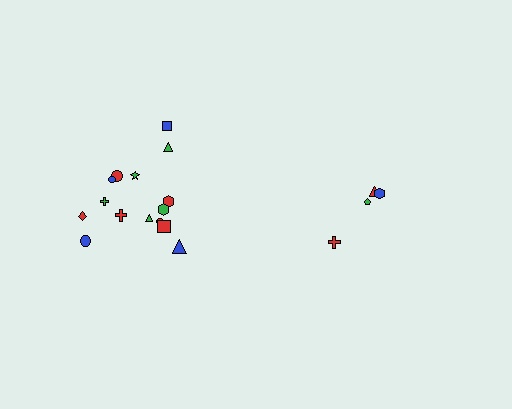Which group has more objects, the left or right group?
The left group.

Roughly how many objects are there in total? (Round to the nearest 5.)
Roughly 20 objects in total.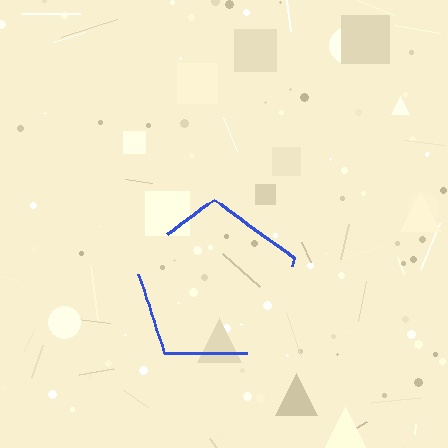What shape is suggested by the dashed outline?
The dashed outline suggests a pentagon.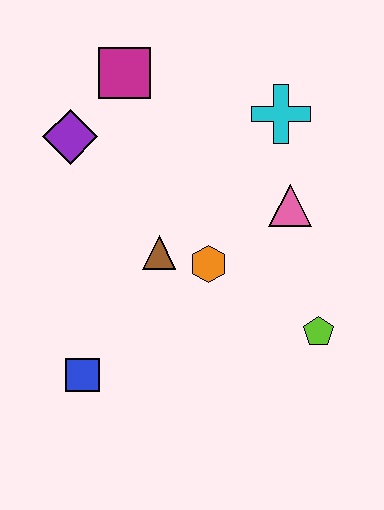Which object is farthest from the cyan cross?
The blue square is farthest from the cyan cross.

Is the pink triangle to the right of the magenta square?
Yes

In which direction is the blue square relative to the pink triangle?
The blue square is to the left of the pink triangle.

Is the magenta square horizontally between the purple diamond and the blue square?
No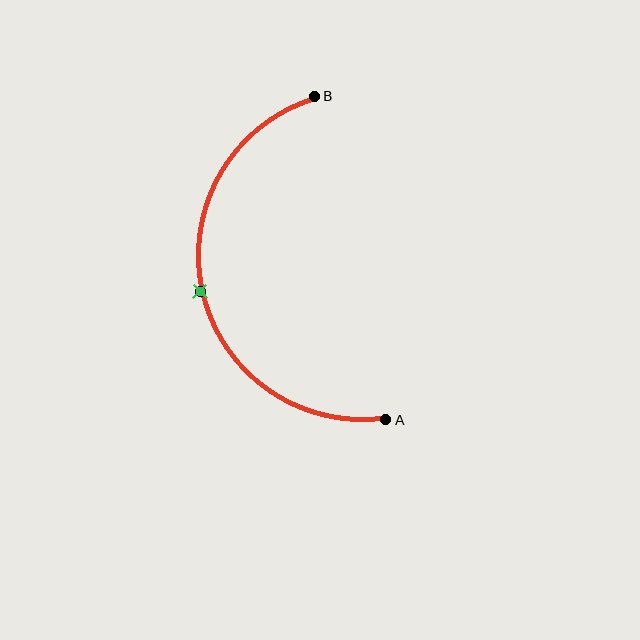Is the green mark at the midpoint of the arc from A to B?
Yes. The green mark lies on the arc at equal arc-length from both A and B — it is the arc midpoint.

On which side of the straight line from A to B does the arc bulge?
The arc bulges to the left of the straight line connecting A and B.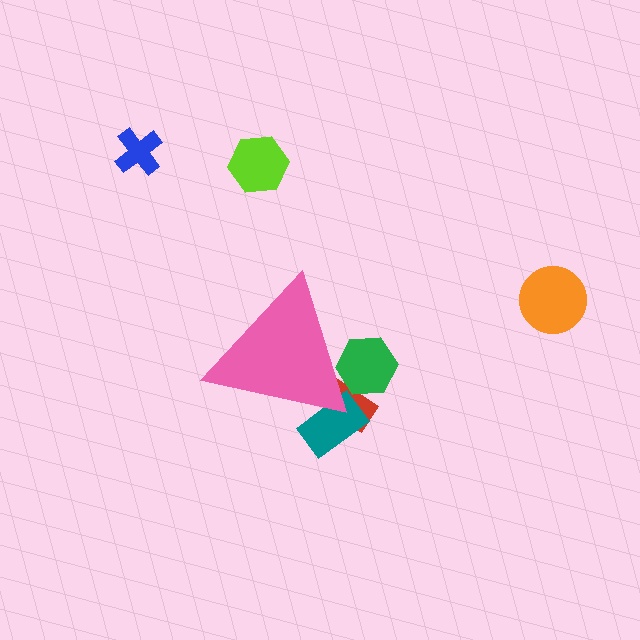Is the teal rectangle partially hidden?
Yes, the teal rectangle is partially hidden behind the pink triangle.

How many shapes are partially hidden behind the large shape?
3 shapes are partially hidden.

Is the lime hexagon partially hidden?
No, the lime hexagon is fully visible.